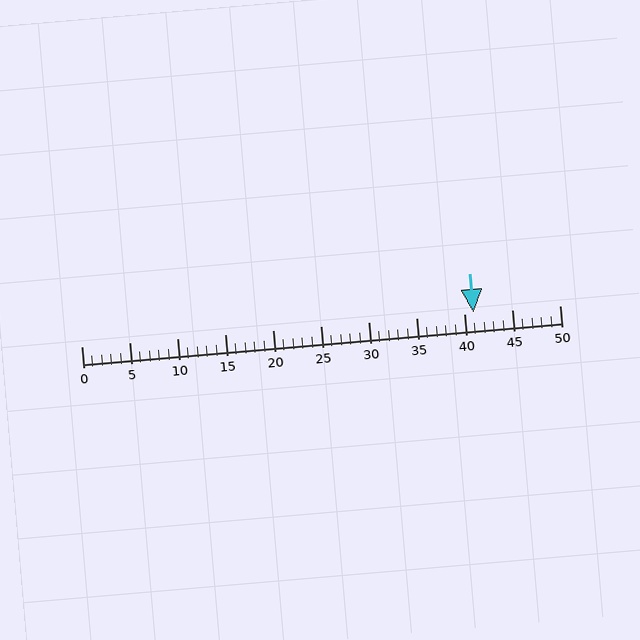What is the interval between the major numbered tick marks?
The major tick marks are spaced 5 units apart.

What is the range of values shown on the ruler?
The ruler shows values from 0 to 50.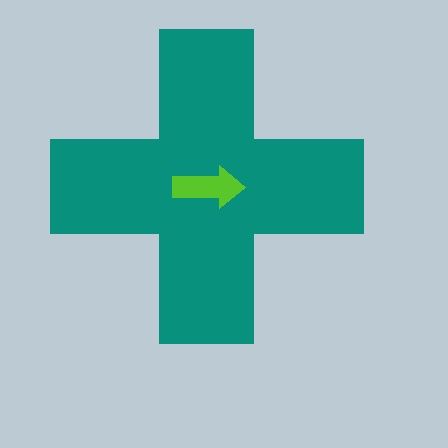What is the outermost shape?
The teal cross.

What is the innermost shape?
The lime arrow.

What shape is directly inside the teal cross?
The lime arrow.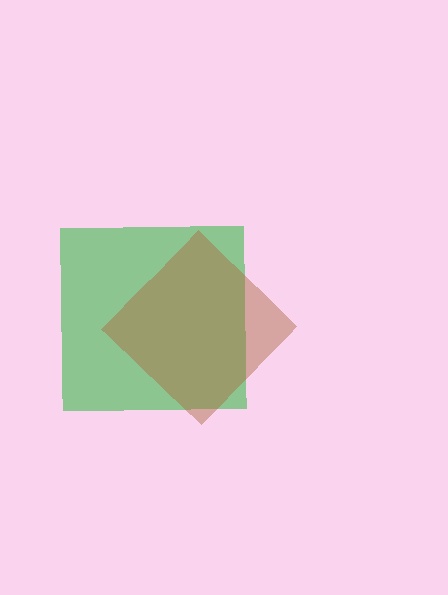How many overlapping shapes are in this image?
There are 2 overlapping shapes in the image.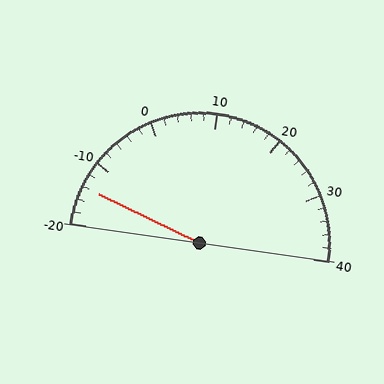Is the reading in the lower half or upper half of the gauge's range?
The reading is in the lower half of the range (-20 to 40).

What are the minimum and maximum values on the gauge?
The gauge ranges from -20 to 40.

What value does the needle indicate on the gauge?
The needle indicates approximately -14.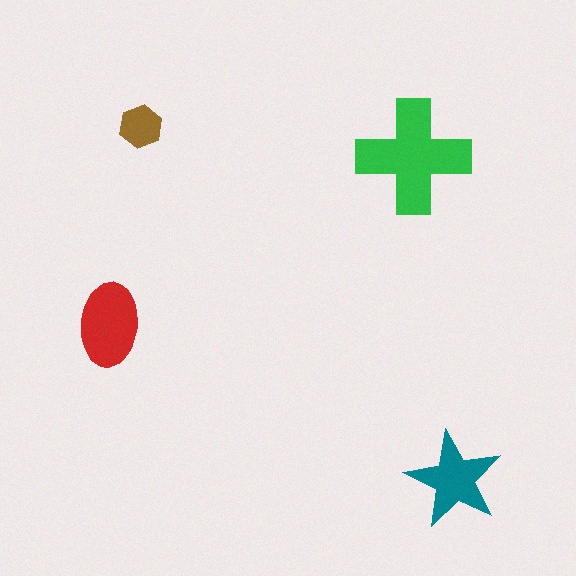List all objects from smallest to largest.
The brown hexagon, the teal star, the red ellipse, the green cross.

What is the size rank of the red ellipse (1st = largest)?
2nd.